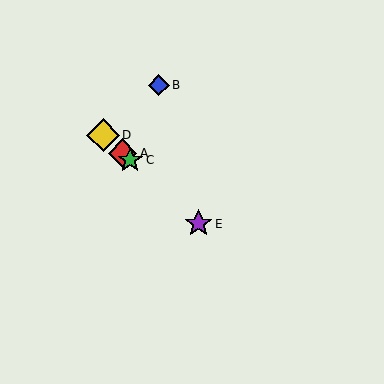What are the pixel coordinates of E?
Object E is at (198, 224).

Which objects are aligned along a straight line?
Objects A, C, D, E are aligned along a straight line.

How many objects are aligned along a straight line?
4 objects (A, C, D, E) are aligned along a straight line.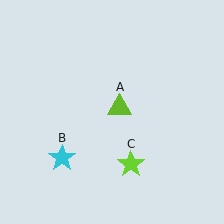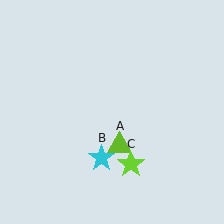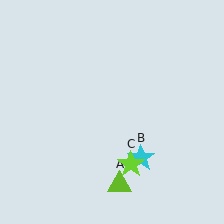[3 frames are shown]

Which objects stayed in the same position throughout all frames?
Lime star (object C) remained stationary.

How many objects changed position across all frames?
2 objects changed position: lime triangle (object A), cyan star (object B).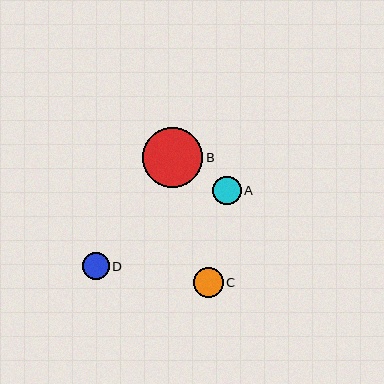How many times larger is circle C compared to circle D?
Circle C is approximately 1.1 times the size of circle D.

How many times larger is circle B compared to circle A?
Circle B is approximately 2.1 times the size of circle A.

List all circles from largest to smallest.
From largest to smallest: B, C, A, D.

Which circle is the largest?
Circle B is the largest with a size of approximately 60 pixels.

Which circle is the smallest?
Circle D is the smallest with a size of approximately 26 pixels.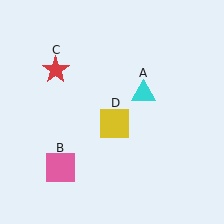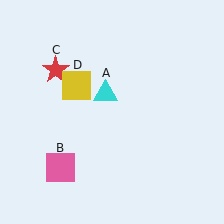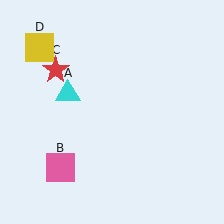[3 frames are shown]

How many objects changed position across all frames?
2 objects changed position: cyan triangle (object A), yellow square (object D).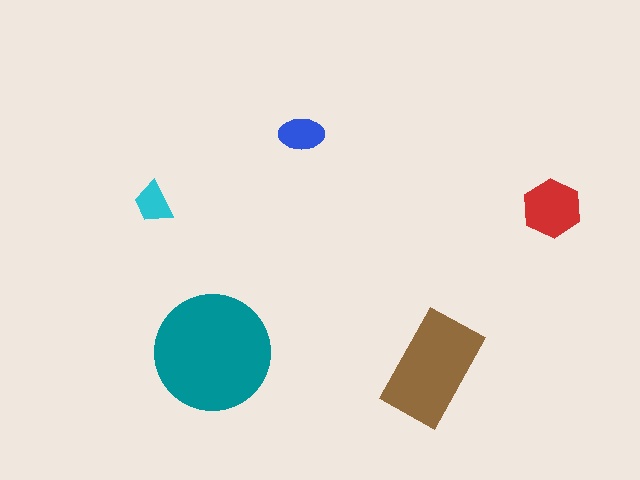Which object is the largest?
The teal circle.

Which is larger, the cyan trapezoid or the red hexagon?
The red hexagon.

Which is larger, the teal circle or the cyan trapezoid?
The teal circle.